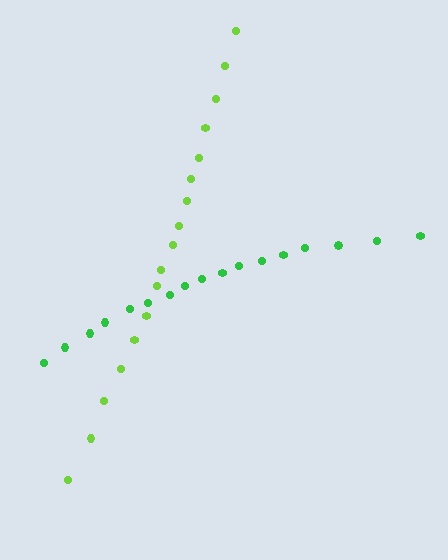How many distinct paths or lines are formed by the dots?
There are 2 distinct paths.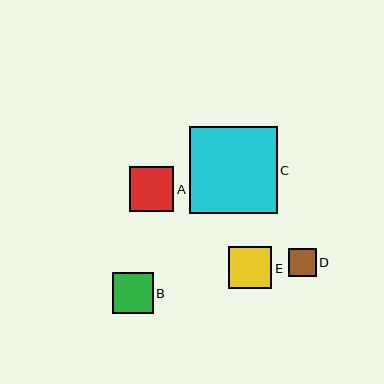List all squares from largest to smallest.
From largest to smallest: C, A, E, B, D.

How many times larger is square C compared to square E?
Square C is approximately 2.1 times the size of square E.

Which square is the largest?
Square C is the largest with a size of approximately 88 pixels.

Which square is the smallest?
Square D is the smallest with a size of approximately 28 pixels.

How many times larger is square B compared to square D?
Square B is approximately 1.5 times the size of square D.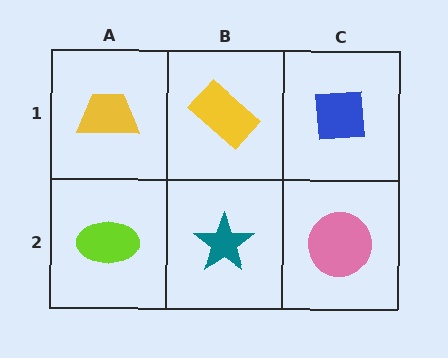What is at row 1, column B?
A yellow rectangle.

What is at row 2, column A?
A lime ellipse.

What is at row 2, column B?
A teal star.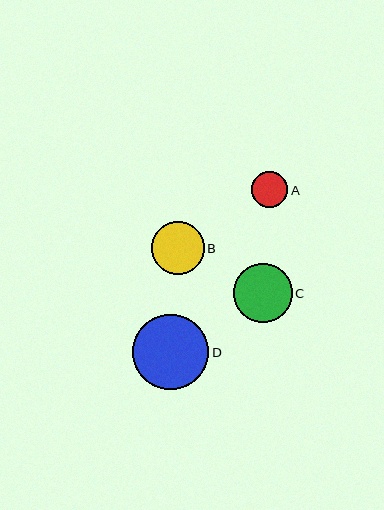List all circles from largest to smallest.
From largest to smallest: D, C, B, A.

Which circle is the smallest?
Circle A is the smallest with a size of approximately 36 pixels.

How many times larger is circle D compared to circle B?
Circle D is approximately 1.4 times the size of circle B.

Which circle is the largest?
Circle D is the largest with a size of approximately 76 pixels.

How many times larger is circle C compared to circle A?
Circle C is approximately 1.6 times the size of circle A.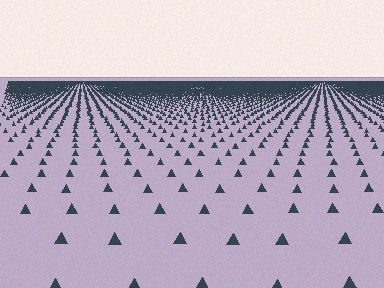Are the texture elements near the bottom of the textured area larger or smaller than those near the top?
Larger. Near the bottom, elements are closer to the viewer and appear at a bigger on-screen size.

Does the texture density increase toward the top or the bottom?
Density increases toward the top.